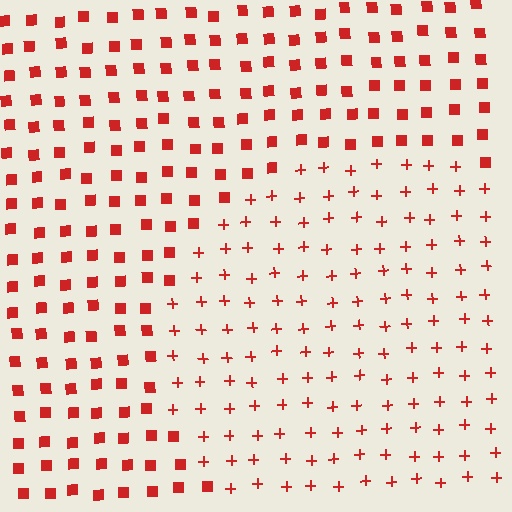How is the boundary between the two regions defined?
The boundary is defined by a change in element shape: plus signs inside vs. squares outside. All elements share the same color and spacing.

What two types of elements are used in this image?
The image uses plus signs inside the circle region and squares outside it.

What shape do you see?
I see a circle.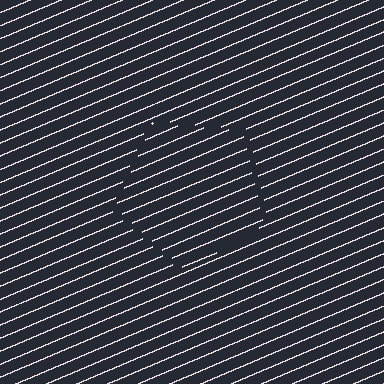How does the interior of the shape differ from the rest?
The interior of the shape contains the same grating, shifted by half a period — the contour is defined by the phase discontinuity where line-ends from the inner and outer gratings abut.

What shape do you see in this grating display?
An illusory pentagon. The interior of the shape contains the same grating, shifted by half a period — the contour is defined by the phase discontinuity where line-ends from the inner and outer gratings abut.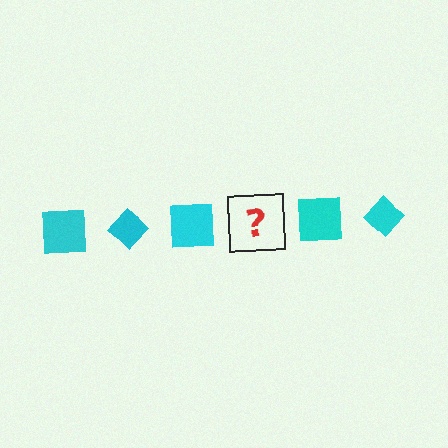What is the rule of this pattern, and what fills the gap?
The rule is that the pattern cycles through square, diamond shapes in cyan. The gap should be filled with a cyan diamond.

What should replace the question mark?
The question mark should be replaced with a cyan diamond.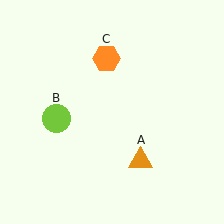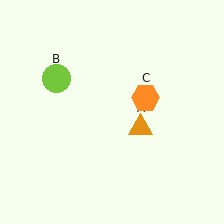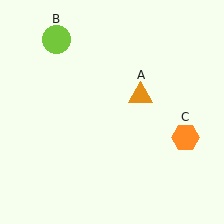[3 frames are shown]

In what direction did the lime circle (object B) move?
The lime circle (object B) moved up.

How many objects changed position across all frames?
3 objects changed position: orange triangle (object A), lime circle (object B), orange hexagon (object C).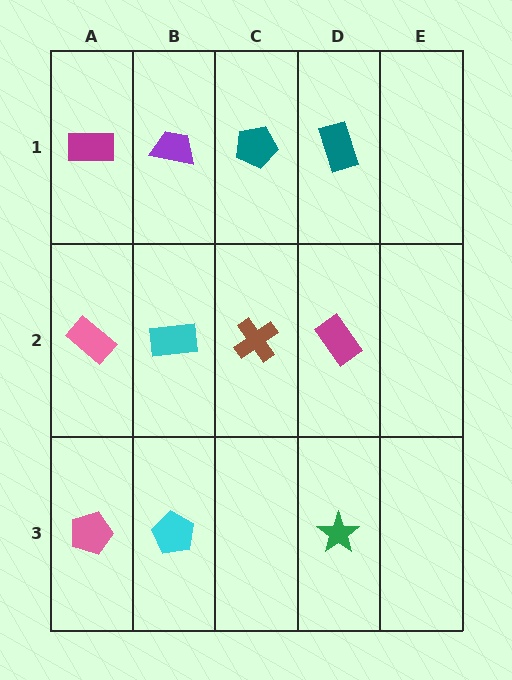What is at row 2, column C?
A brown cross.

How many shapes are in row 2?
4 shapes.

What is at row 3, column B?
A cyan pentagon.